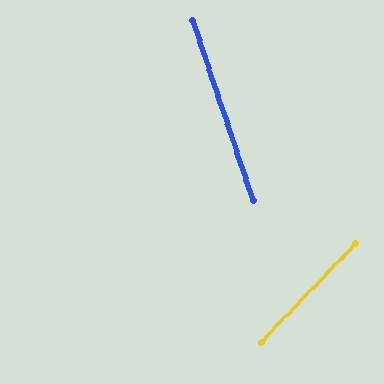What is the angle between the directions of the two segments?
Approximately 63 degrees.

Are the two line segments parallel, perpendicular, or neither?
Neither parallel nor perpendicular — they differ by about 63°.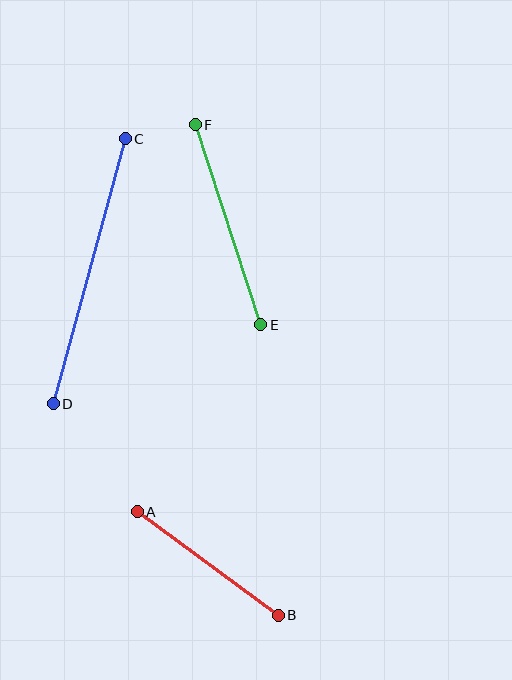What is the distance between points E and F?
The distance is approximately 211 pixels.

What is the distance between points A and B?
The distance is approximately 175 pixels.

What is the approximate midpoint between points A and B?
The midpoint is at approximately (208, 564) pixels.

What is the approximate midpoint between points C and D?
The midpoint is at approximately (89, 271) pixels.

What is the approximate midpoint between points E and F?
The midpoint is at approximately (228, 225) pixels.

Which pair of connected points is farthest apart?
Points C and D are farthest apart.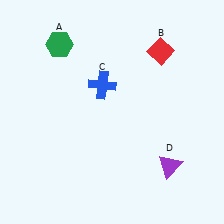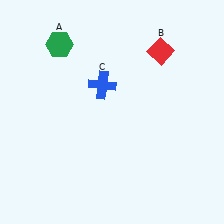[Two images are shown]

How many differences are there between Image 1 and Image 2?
There is 1 difference between the two images.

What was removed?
The purple triangle (D) was removed in Image 2.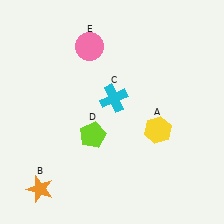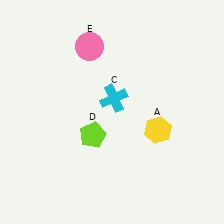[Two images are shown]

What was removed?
The orange star (B) was removed in Image 2.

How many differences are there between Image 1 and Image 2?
There is 1 difference between the two images.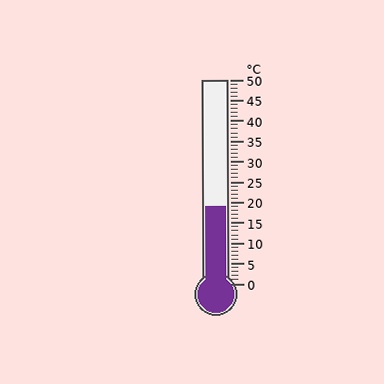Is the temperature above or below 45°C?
The temperature is below 45°C.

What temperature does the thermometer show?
The thermometer shows approximately 19°C.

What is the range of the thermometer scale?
The thermometer scale ranges from 0°C to 50°C.